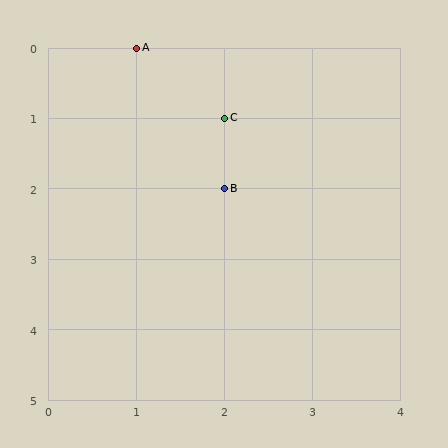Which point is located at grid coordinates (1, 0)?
Point A is at (1, 0).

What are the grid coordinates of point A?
Point A is at grid coordinates (1, 0).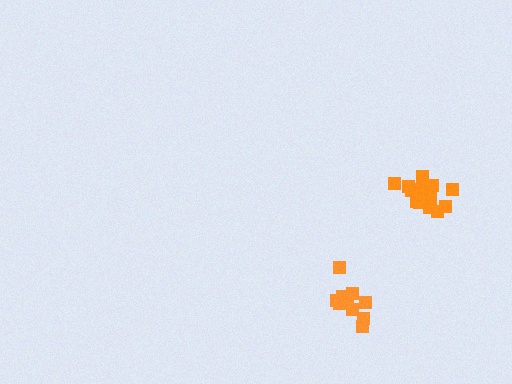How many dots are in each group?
Group 1: 10 dots, Group 2: 15 dots (25 total).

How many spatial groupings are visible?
There are 2 spatial groupings.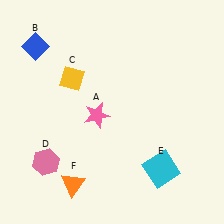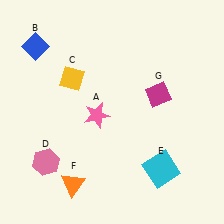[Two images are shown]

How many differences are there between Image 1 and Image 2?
There is 1 difference between the two images.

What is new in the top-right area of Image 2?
A magenta diamond (G) was added in the top-right area of Image 2.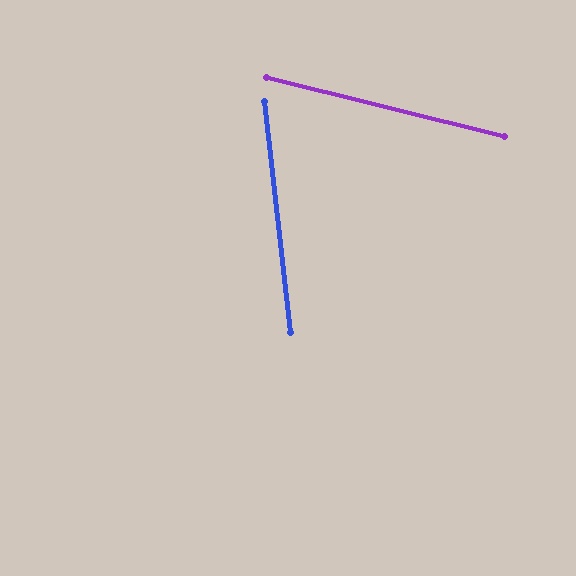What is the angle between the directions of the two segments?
Approximately 70 degrees.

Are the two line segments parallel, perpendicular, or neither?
Neither parallel nor perpendicular — they differ by about 70°.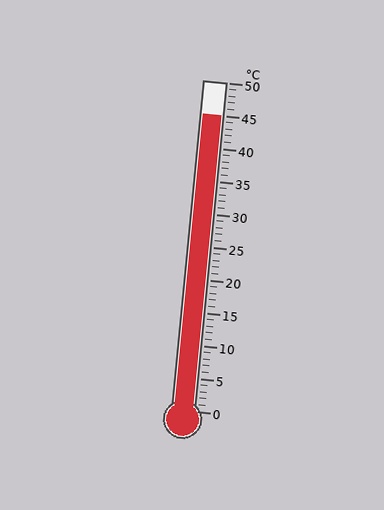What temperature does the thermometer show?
The thermometer shows approximately 45°C.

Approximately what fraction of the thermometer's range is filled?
The thermometer is filled to approximately 90% of its range.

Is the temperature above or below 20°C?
The temperature is above 20°C.